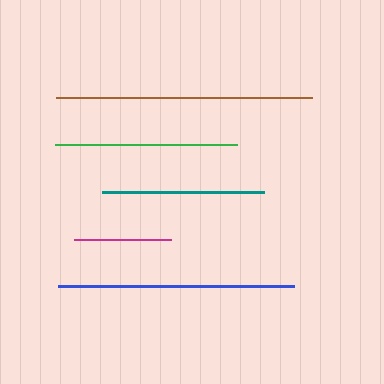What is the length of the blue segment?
The blue segment is approximately 236 pixels long.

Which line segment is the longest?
The brown line is the longest at approximately 256 pixels.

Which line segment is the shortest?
The magenta line is the shortest at approximately 97 pixels.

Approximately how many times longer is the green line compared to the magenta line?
The green line is approximately 1.9 times the length of the magenta line.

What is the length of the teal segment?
The teal segment is approximately 162 pixels long.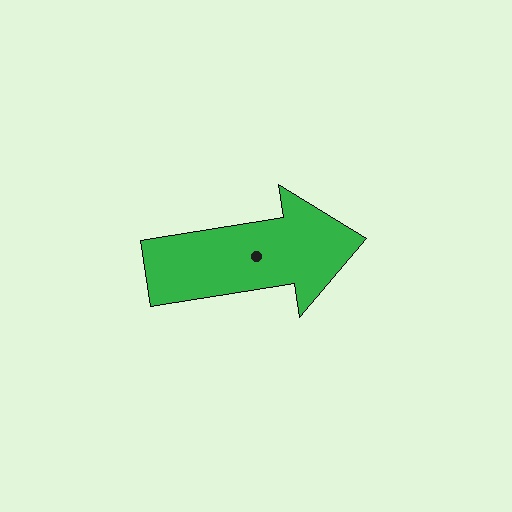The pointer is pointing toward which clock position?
Roughly 3 o'clock.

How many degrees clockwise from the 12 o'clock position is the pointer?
Approximately 81 degrees.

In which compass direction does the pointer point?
East.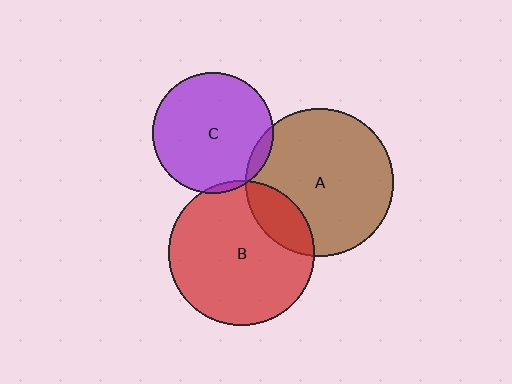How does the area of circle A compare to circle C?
Approximately 1.5 times.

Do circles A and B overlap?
Yes.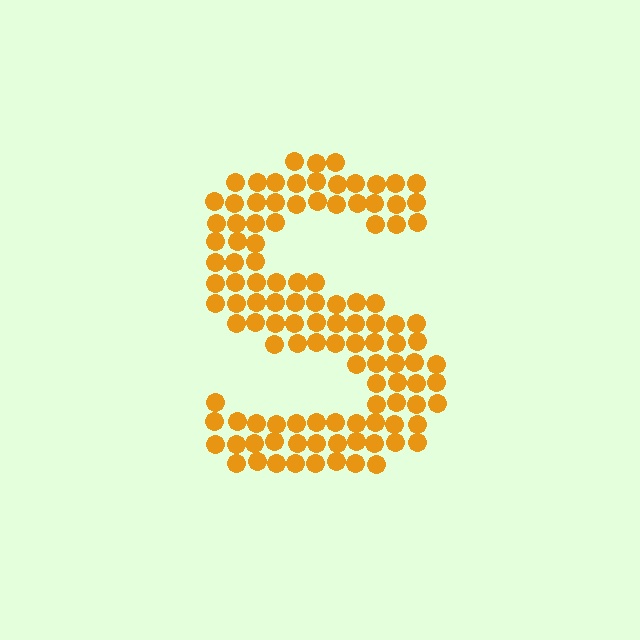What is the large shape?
The large shape is the letter S.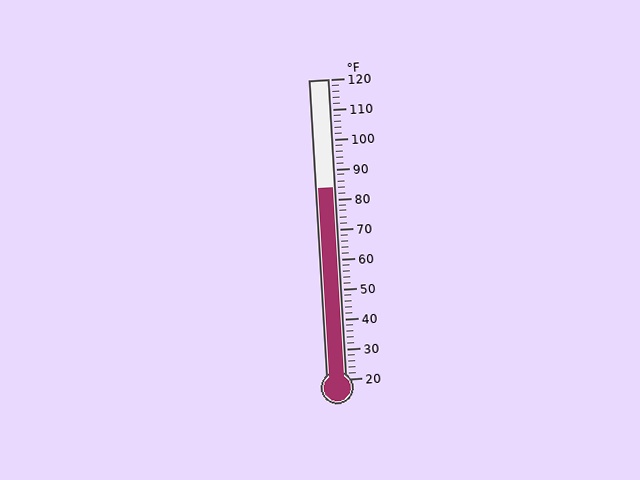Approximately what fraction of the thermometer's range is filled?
The thermometer is filled to approximately 65% of its range.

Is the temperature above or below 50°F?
The temperature is above 50°F.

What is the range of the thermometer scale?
The thermometer scale ranges from 20°F to 120°F.